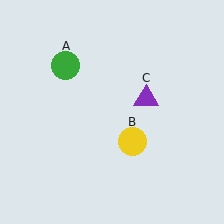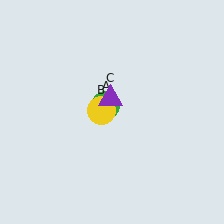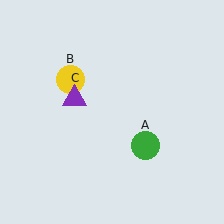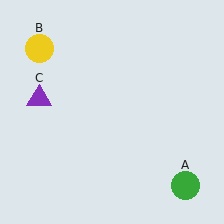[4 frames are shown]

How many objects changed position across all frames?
3 objects changed position: green circle (object A), yellow circle (object B), purple triangle (object C).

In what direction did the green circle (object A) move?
The green circle (object A) moved down and to the right.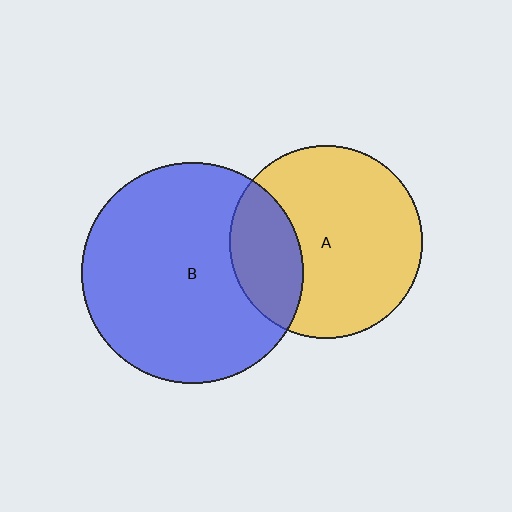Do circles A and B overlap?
Yes.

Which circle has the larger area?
Circle B (blue).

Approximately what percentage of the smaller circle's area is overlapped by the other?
Approximately 25%.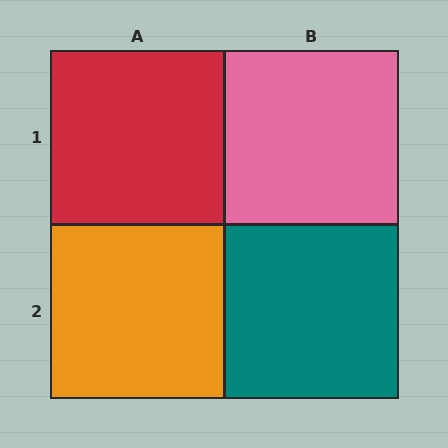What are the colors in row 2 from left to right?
Orange, teal.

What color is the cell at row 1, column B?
Pink.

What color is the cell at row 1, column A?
Red.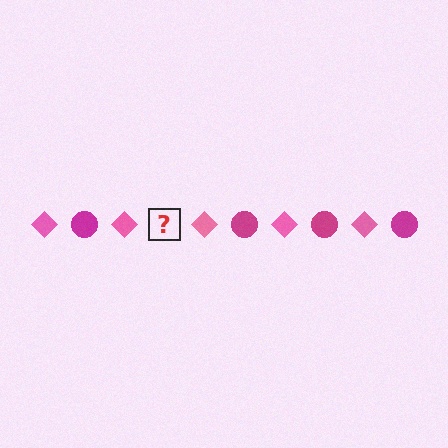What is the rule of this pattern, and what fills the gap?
The rule is that the pattern alternates between pink diamond and magenta circle. The gap should be filled with a magenta circle.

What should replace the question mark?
The question mark should be replaced with a magenta circle.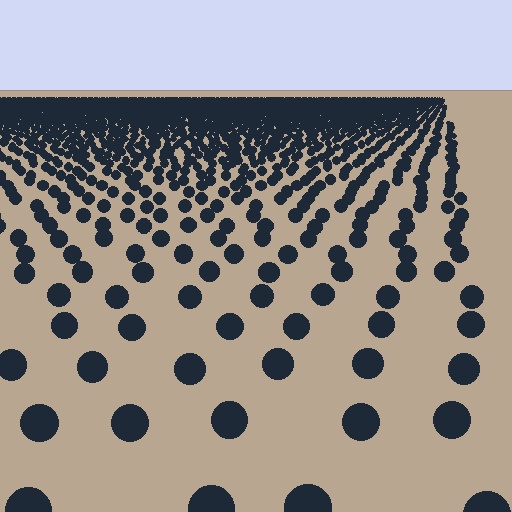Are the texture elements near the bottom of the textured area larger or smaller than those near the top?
Larger. Near the bottom, elements are closer to the viewer and appear at a bigger on-screen size.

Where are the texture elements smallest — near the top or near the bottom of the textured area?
Near the top.